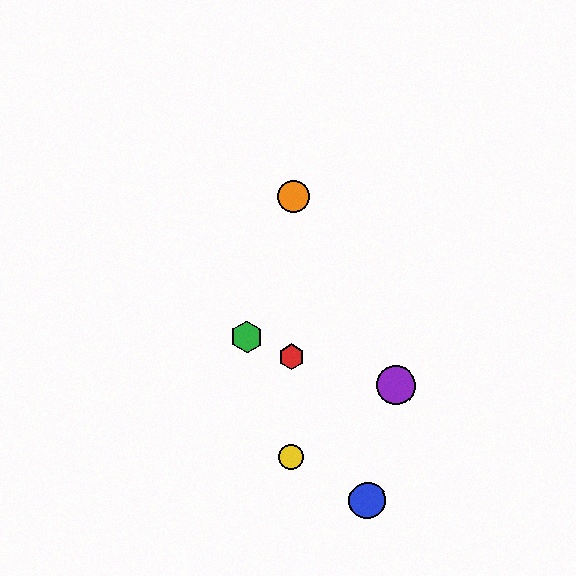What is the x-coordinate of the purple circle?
The purple circle is at x≈396.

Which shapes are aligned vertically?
The red hexagon, the yellow circle, the orange circle are aligned vertically.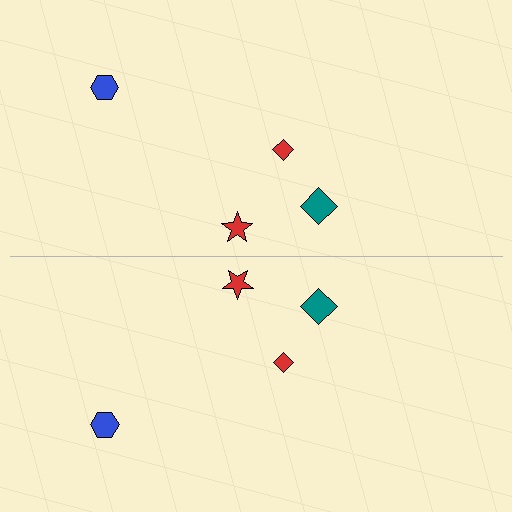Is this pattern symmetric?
Yes, this pattern has bilateral (reflection) symmetry.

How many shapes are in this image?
There are 8 shapes in this image.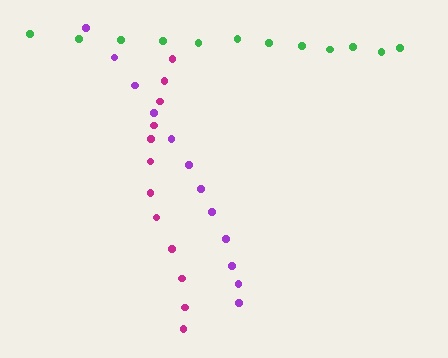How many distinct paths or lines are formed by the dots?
There are 3 distinct paths.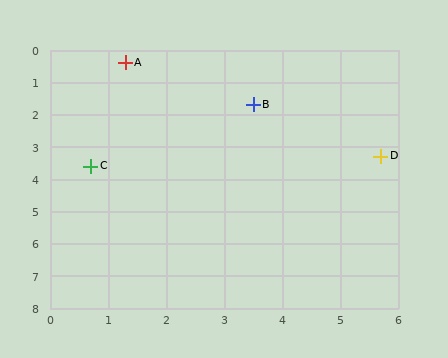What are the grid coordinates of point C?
Point C is at approximately (0.7, 3.6).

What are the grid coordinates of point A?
Point A is at approximately (1.3, 0.4).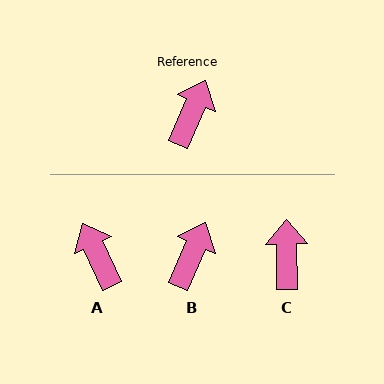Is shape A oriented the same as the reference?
No, it is off by about 48 degrees.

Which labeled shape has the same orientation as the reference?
B.